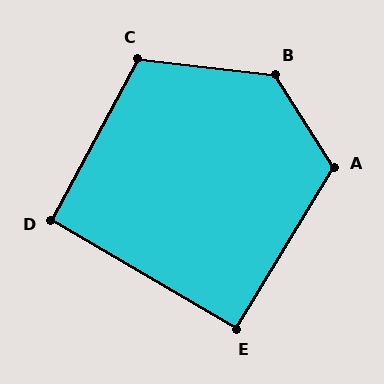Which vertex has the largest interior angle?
B, at approximately 129 degrees.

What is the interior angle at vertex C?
Approximately 112 degrees (obtuse).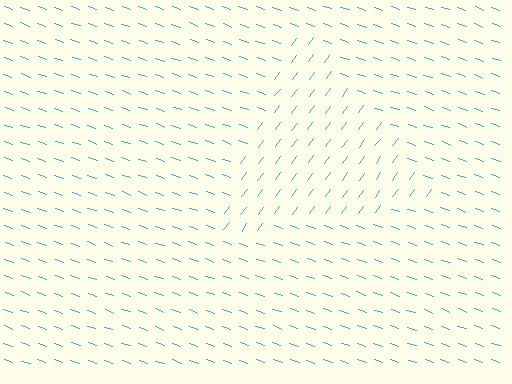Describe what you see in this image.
The image is filled with small cyan line segments. A triangle region in the image has lines oriented differently from the surrounding lines, creating a visible texture boundary.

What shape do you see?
I see a triangle.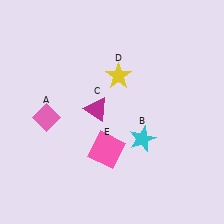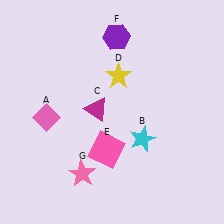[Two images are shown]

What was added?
A purple hexagon (F), a pink star (G) were added in Image 2.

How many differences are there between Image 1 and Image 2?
There are 2 differences between the two images.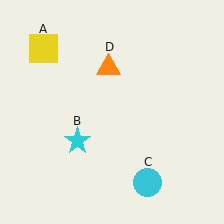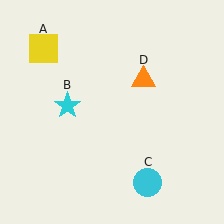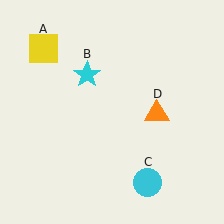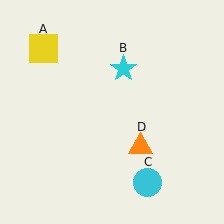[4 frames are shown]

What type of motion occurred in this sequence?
The cyan star (object B), orange triangle (object D) rotated clockwise around the center of the scene.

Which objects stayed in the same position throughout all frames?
Yellow square (object A) and cyan circle (object C) remained stationary.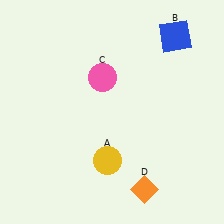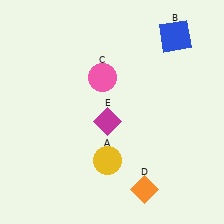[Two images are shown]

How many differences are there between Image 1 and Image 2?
There is 1 difference between the two images.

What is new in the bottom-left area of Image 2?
A magenta diamond (E) was added in the bottom-left area of Image 2.